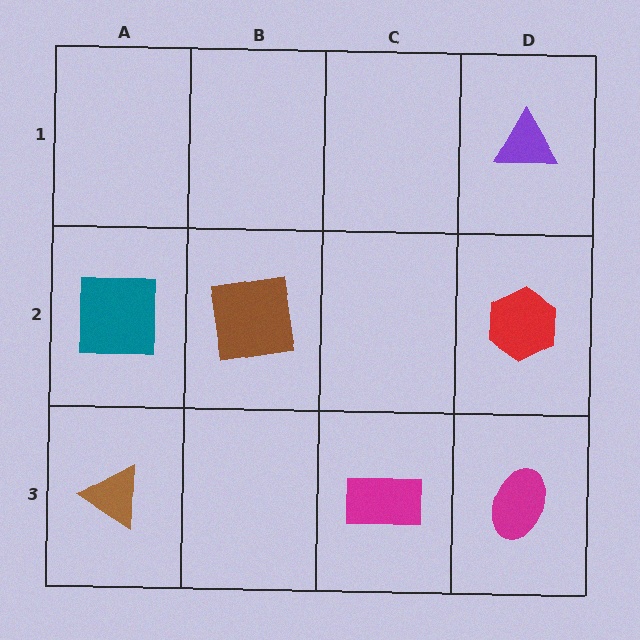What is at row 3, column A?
A brown triangle.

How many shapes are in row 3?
3 shapes.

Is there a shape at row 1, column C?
No, that cell is empty.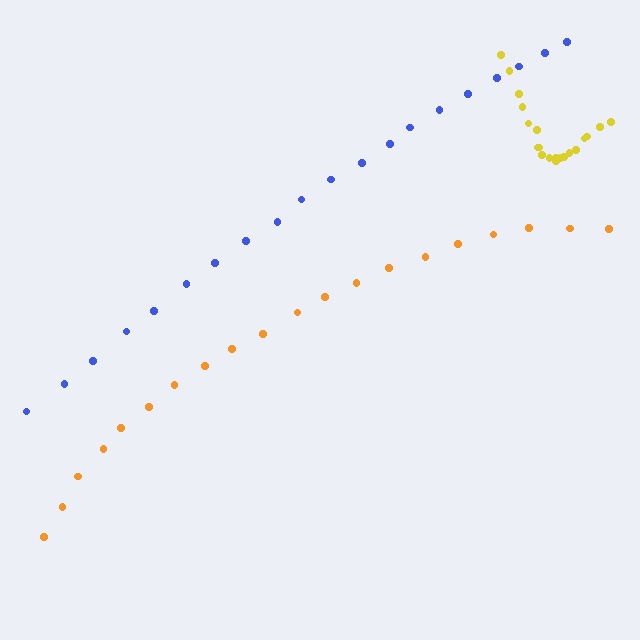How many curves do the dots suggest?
There are 3 distinct paths.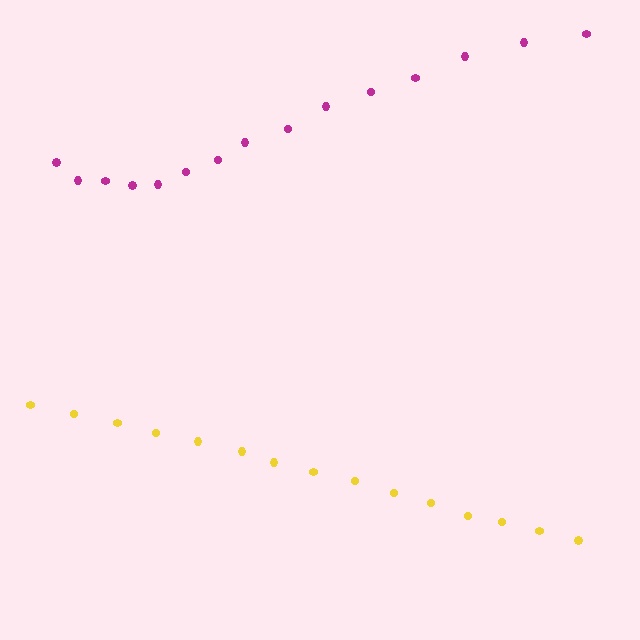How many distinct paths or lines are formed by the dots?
There are 2 distinct paths.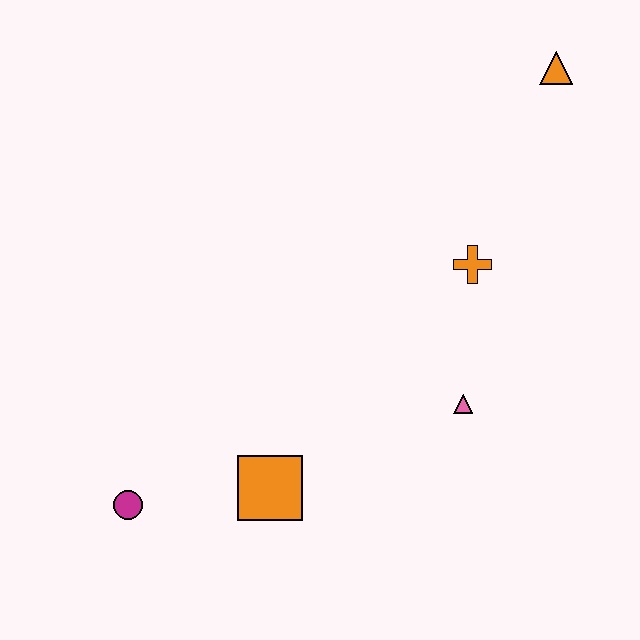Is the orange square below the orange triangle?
Yes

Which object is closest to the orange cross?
The pink triangle is closest to the orange cross.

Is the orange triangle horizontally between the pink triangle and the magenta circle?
No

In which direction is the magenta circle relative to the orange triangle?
The magenta circle is below the orange triangle.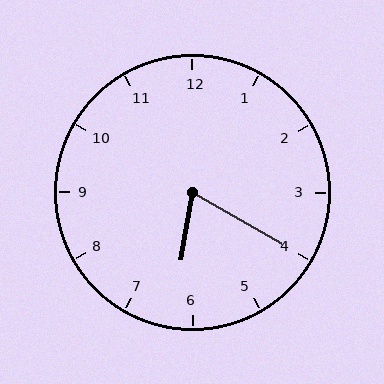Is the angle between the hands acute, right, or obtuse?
It is acute.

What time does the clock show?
6:20.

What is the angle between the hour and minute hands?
Approximately 70 degrees.